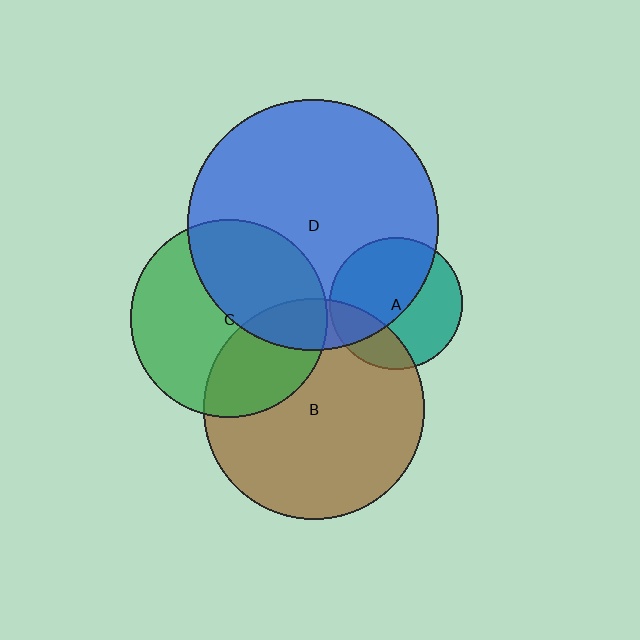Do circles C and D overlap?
Yes.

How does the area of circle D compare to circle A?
Approximately 3.6 times.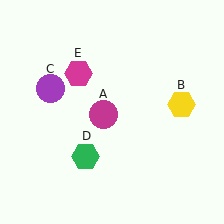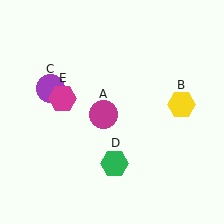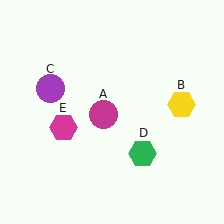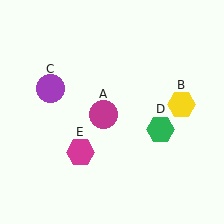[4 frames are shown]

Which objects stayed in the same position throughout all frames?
Magenta circle (object A) and yellow hexagon (object B) and purple circle (object C) remained stationary.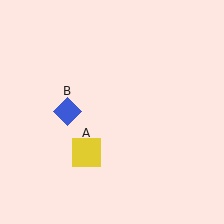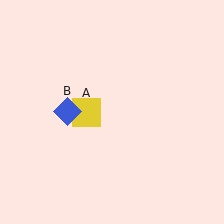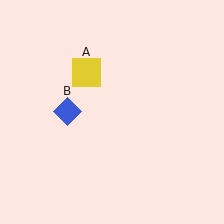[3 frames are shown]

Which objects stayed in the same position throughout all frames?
Blue diamond (object B) remained stationary.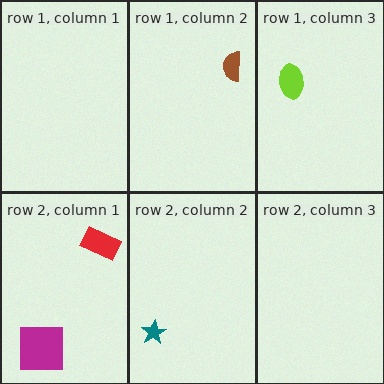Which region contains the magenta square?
The row 2, column 1 region.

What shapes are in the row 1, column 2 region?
The brown semicircle.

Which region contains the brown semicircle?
The row 1, column 2 region.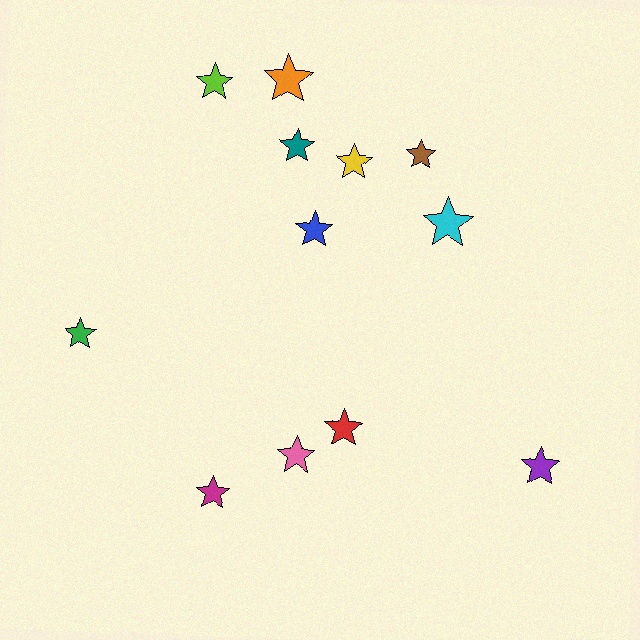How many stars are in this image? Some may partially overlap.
There are 12 stars.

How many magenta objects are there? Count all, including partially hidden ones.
There is 1 magenta object.